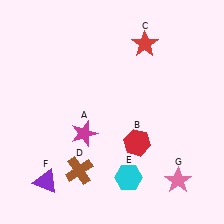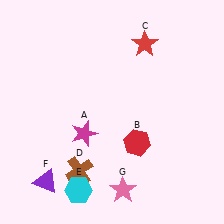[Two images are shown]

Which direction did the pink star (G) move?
The pink star (G) moved left.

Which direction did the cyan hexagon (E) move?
The cyan hexagon (E) moved left.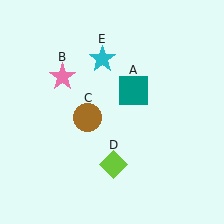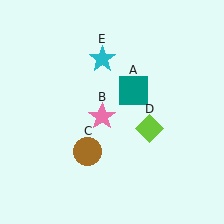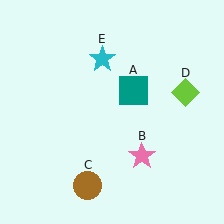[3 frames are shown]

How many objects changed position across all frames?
3 objects changed position: pink star (object B), brown circle (object C), lime diamond (object D).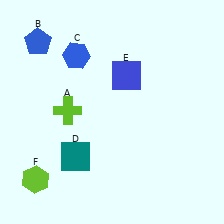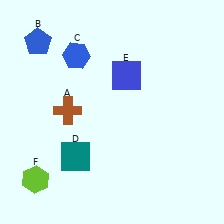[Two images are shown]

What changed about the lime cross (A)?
In Image 1, A is lime. In Image 2, it changed to brown.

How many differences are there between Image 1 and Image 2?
There is 1 difference between the two images.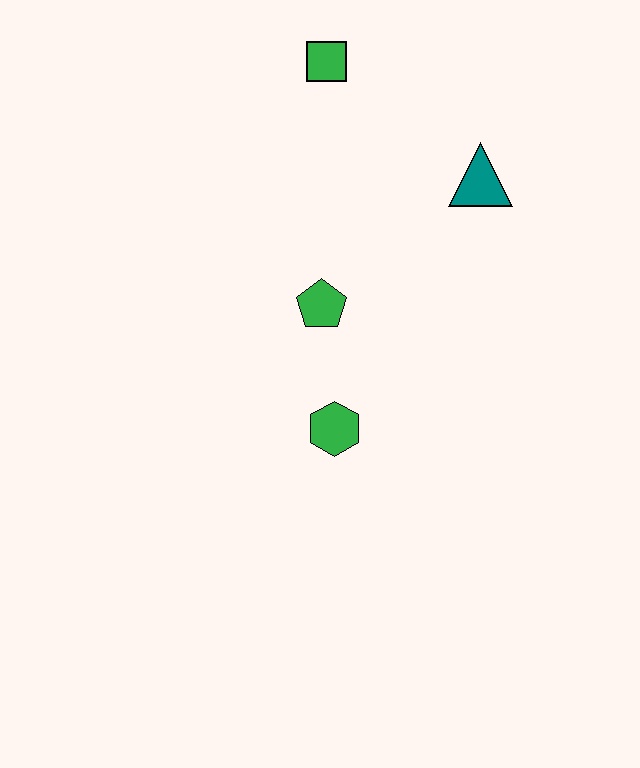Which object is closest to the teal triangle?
The green square is closest to the teal triangle.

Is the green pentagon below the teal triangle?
Yes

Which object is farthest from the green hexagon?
The green square is farthest from the green hexagon.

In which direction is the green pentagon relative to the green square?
The green pentagon is below the green square.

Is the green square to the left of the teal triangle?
Yes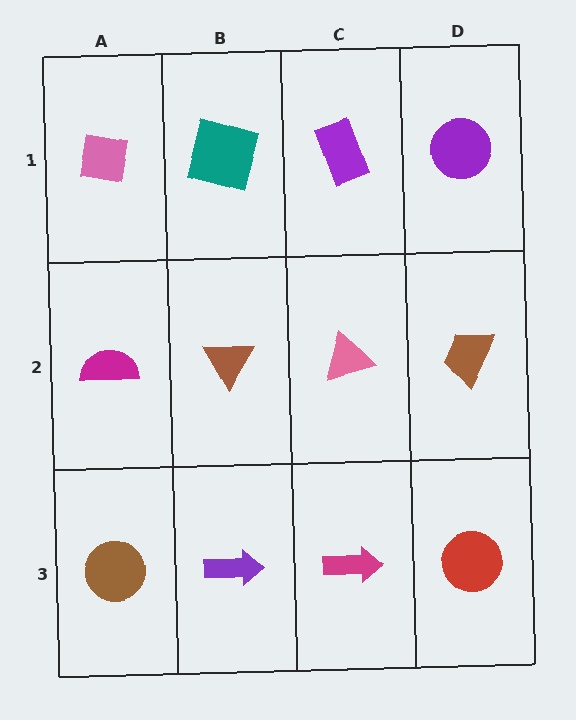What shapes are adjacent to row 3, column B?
A brown triangle (row 2, column B), a brown circle (row 3, column A), a magenta arrow (row 3, column C).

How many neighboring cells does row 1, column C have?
3.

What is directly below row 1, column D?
A brown trapezoid.